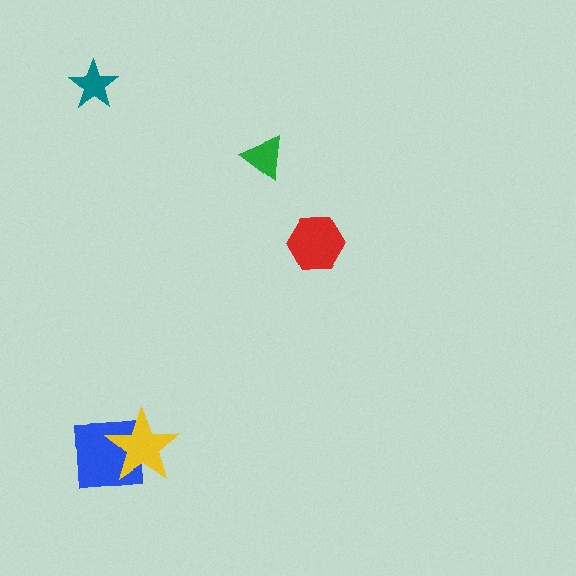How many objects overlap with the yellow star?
1 object overlaps with the yellow star.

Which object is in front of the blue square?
The yellow star is in front of the blue square.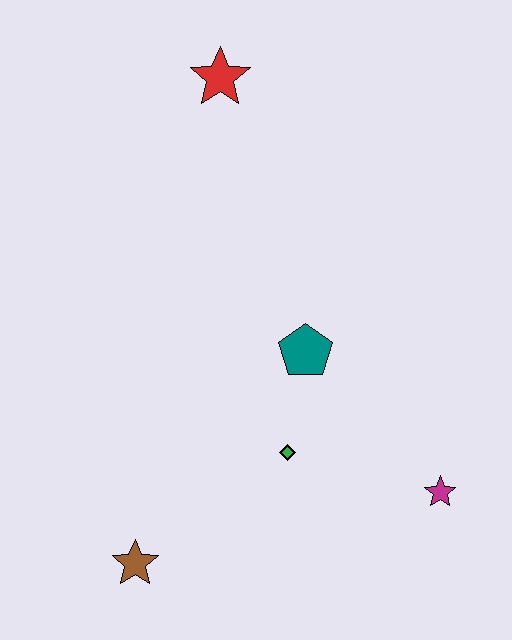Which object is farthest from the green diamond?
The red star is farthest from the green diamond.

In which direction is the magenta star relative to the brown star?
The magenta star is to the right of the brown star.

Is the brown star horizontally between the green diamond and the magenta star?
No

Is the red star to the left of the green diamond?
Yes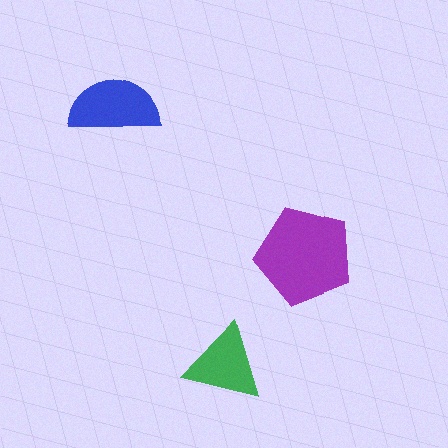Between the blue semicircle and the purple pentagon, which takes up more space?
The purple pentagon.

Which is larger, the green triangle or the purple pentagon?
The purple pentagon.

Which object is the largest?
The purple pentagon.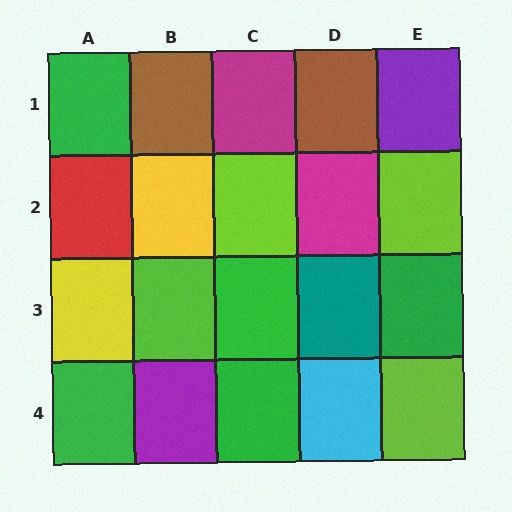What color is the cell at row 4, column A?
Green.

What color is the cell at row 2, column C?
Lime.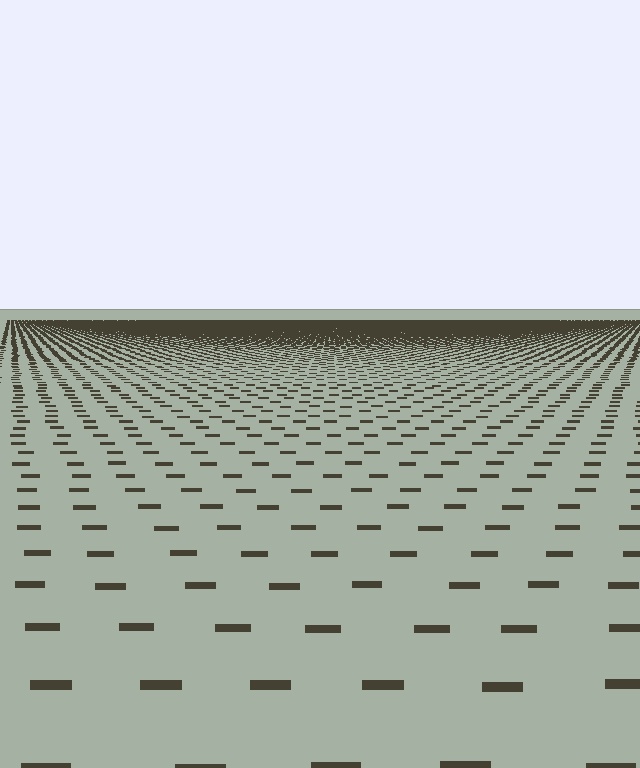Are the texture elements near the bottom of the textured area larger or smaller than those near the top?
Larger. Near the bottom, elements are closer to the viewer and appear at a bigger on-screen size.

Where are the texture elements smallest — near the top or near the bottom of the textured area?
Near the top.